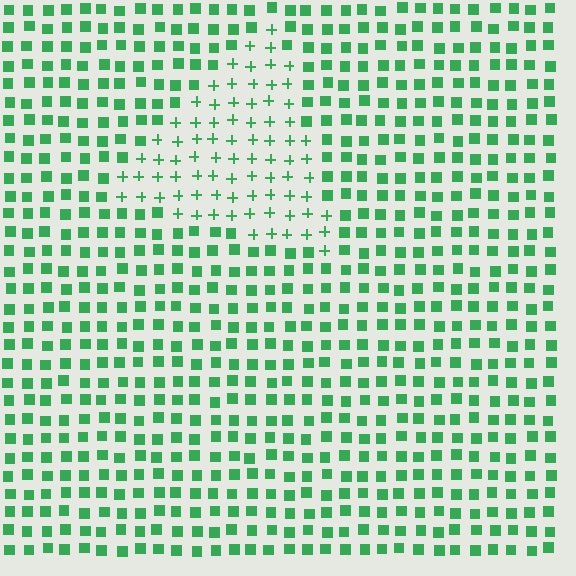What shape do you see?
I see a triangle.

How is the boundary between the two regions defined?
The boundary is defined by a change in element shape: plus signs inside vs. squares outside. All elements share the same color and spacing.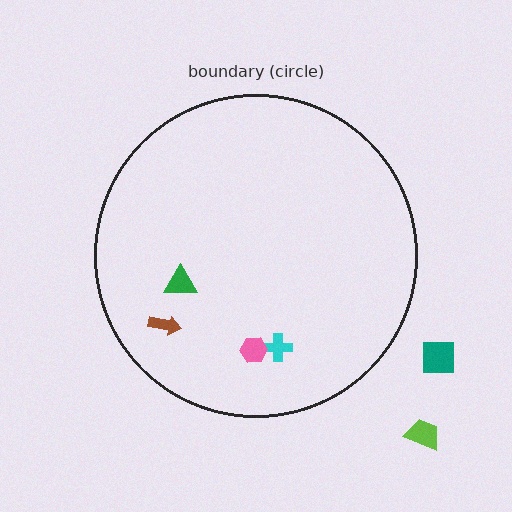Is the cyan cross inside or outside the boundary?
Inside.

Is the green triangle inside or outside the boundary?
Inside.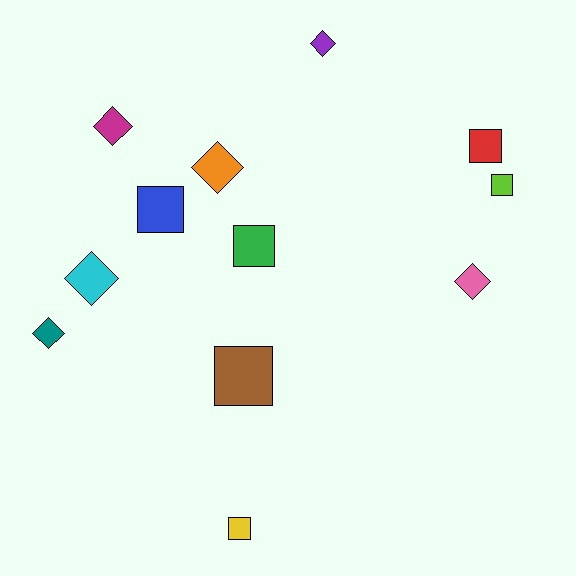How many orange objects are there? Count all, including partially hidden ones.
There is 1 orange object.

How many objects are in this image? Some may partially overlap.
There are 12 objects.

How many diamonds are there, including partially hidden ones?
There are 6 diamonds.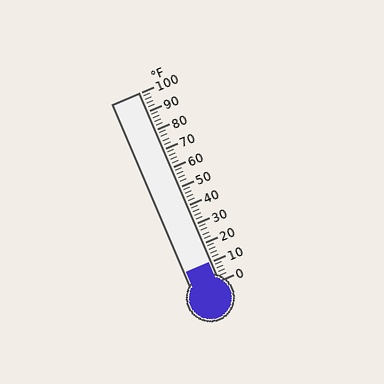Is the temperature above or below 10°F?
The temperature is at 10°F.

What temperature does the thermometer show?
The thermometer shows approximately 10°F.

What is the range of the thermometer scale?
The thermometer scale ranges from 0°F to 100°F.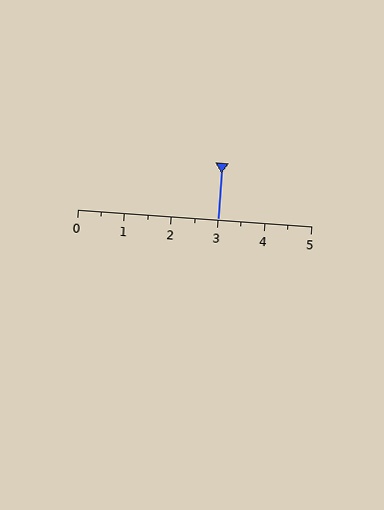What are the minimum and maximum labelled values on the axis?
The axis runs from 0 to 5.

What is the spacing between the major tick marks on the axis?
The major ticks are spaced 1 apart.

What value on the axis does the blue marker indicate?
The marker indicates approximately 3.